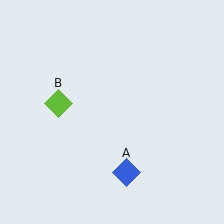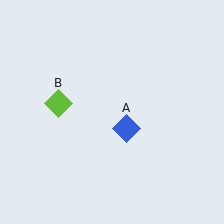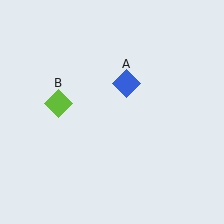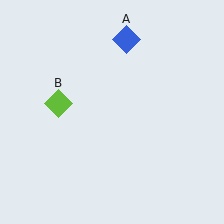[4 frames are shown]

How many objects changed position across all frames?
1 object changed position: blue diamond (object A).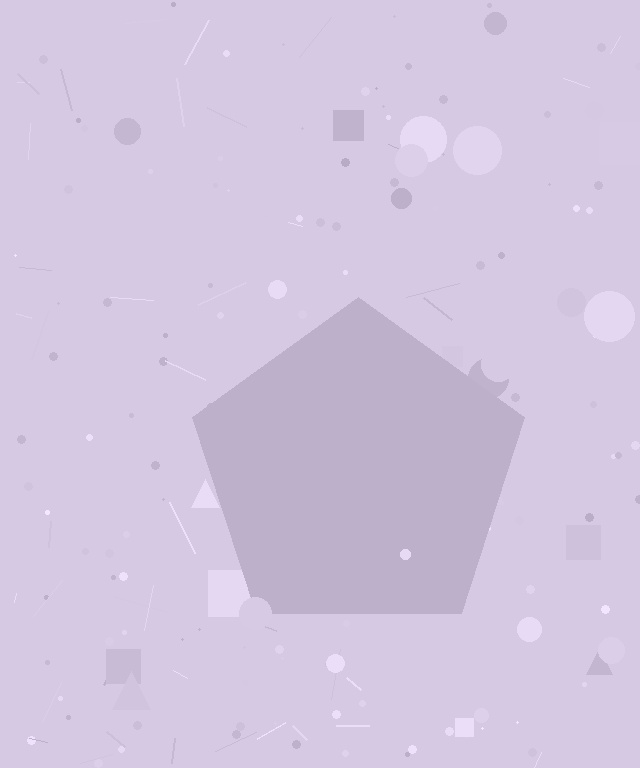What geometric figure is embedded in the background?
A pentagon is embedded in the background.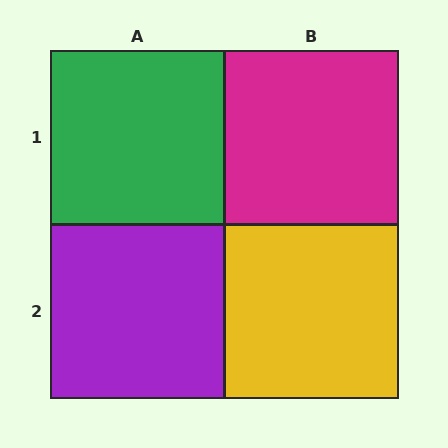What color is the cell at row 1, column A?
Green.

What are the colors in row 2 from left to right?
Purple, yellow.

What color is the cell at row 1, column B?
Magenta.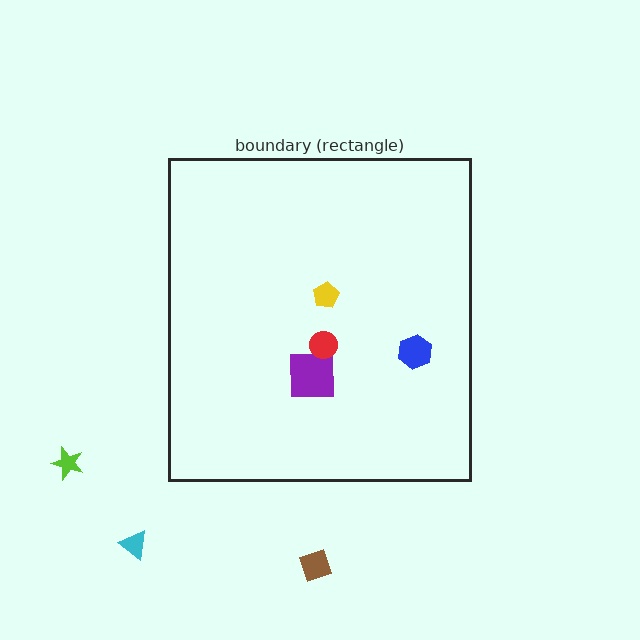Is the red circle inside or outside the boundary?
Inside.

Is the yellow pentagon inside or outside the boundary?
Inside.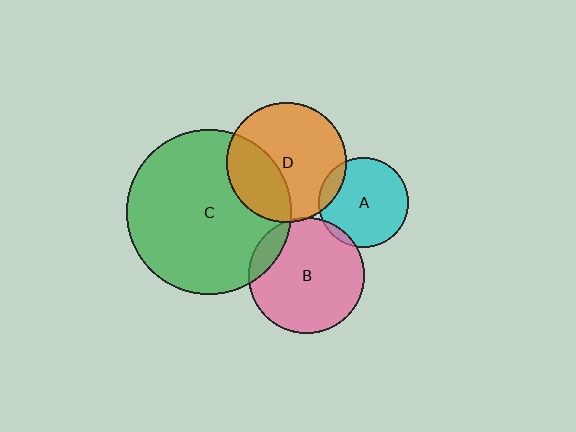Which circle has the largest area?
Circle C (green).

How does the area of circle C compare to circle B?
Approximately 2.0 times.